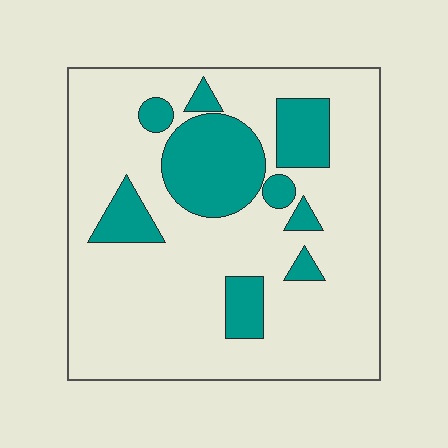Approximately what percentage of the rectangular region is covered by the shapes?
Approximately 20%.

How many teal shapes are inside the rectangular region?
9.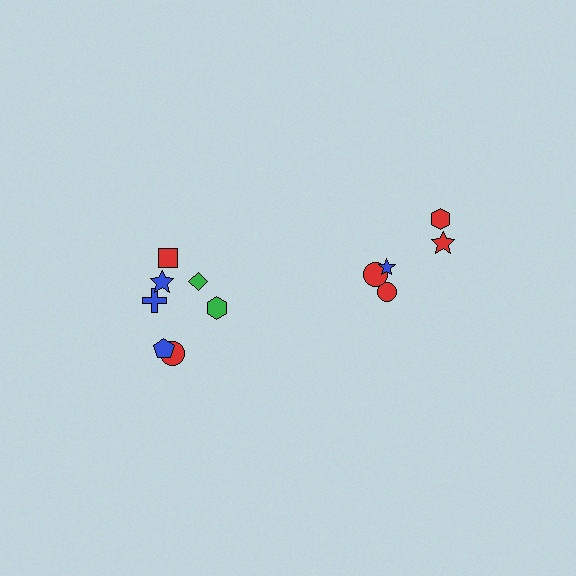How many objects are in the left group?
There are 7 objects.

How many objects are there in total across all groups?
There are 12 objects.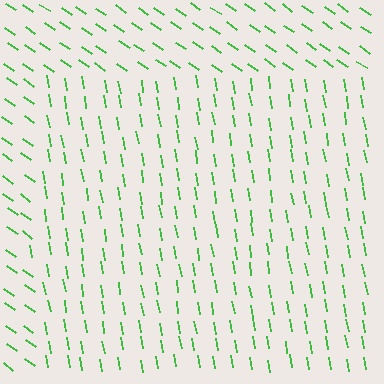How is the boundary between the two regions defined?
The boundary is defined purely by a change in line orientation (approximately 45 degrees difference). All lines are the same color and thickness.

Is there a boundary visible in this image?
Yes, there is a texture boundary formed by a change in line orientation.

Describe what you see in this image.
The image is filled with small green line segments. A rectangle region in the image has lines oriented differently from the surrounding lines, creating a visible texture boundary.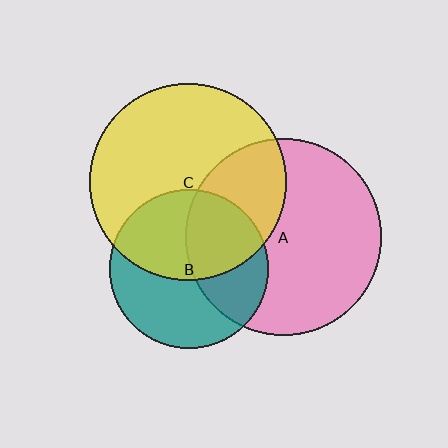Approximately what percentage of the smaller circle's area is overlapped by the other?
Approximately 35%.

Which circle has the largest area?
Circle C (yellow).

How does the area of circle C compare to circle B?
Approximately 1.5 times.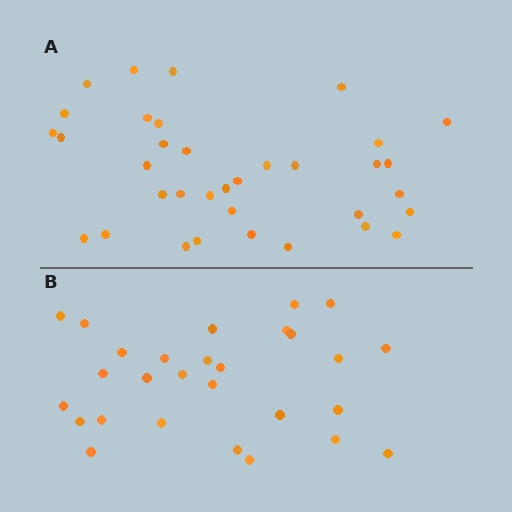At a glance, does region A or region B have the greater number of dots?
Region A (the top region) has more dots.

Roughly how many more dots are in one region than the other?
Region A has roughly 8 or so more dots than region B.